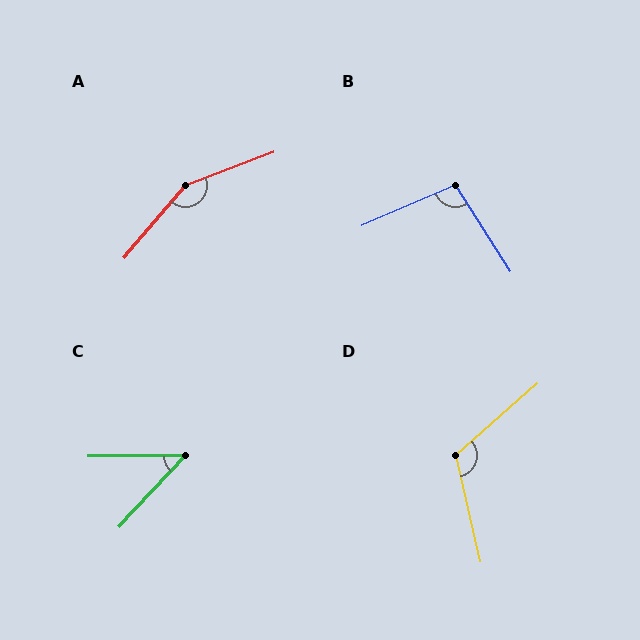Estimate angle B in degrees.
Approximately 99 degrees.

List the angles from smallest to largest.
C (47°), B (99°), D (118°), A (152°).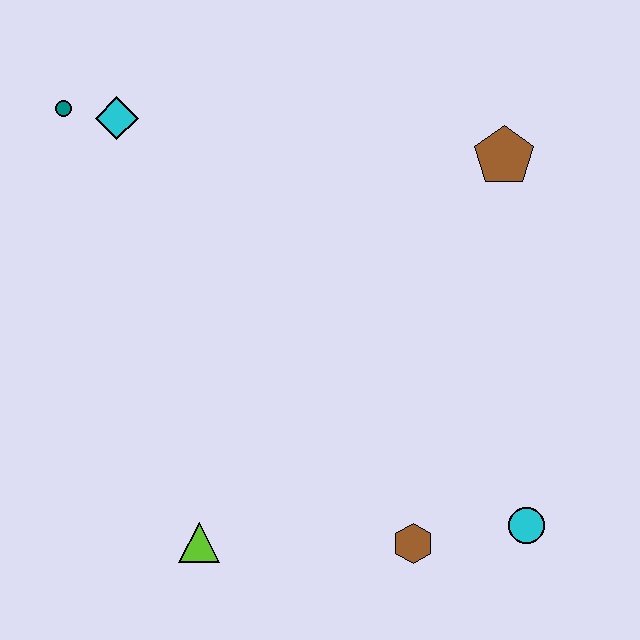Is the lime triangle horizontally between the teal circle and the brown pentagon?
Yes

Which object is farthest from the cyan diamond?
The cyan circle is farthest from the cyan diamond.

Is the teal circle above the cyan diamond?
Yes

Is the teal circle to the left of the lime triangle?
Yes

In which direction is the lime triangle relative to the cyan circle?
The lime triangle is to the left of the cyan circle.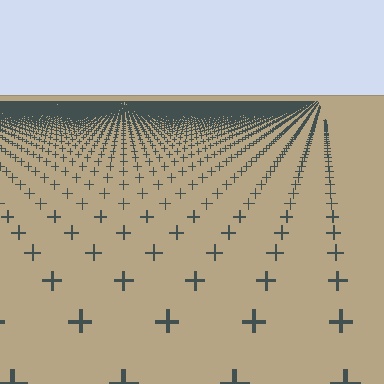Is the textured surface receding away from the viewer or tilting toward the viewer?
The surface is receding away from the viewer. Texture elements get smaller and denser toward the top.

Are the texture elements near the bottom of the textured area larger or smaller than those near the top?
Larger. Near the bottom, elements are closer to the viewer and appear at a bigger on-screen size.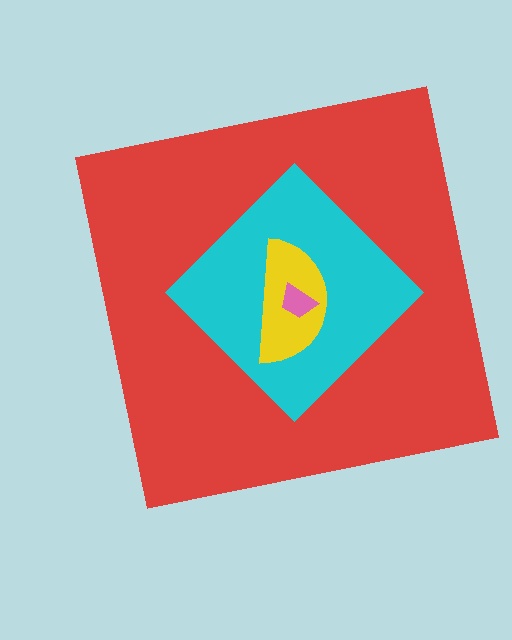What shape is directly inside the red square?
The cyan diamond.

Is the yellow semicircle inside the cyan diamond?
Yes.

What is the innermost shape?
The pink trapezoid.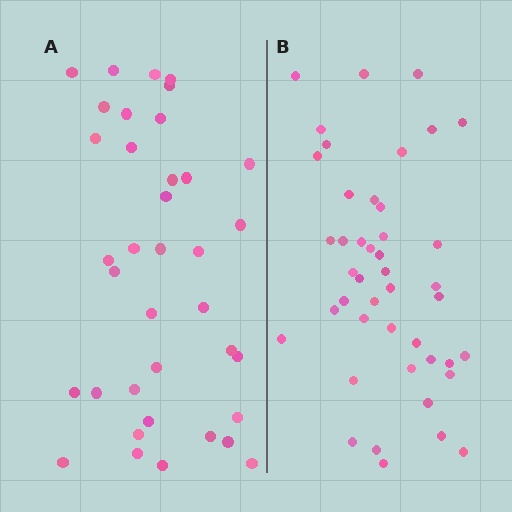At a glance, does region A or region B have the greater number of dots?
Region B (the right region) has more dots.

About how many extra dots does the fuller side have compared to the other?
Region B has roughly 8 or so more dots than region A.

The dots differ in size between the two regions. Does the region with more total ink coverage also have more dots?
No. Region A has more total ink coverage because its dots are larger, but region B actually contains more individual dots. Total area can be misleading — the number of items is what matters here.